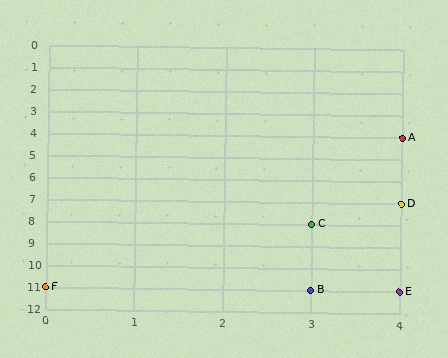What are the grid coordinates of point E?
Point E is at grid coordinates (4, 11).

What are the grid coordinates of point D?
Point D is at grid coordinates (4, 7).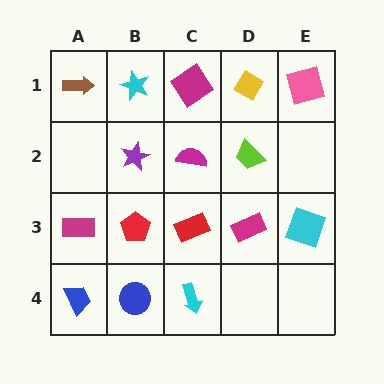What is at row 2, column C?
A magenta semicircle.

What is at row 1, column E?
A pink square.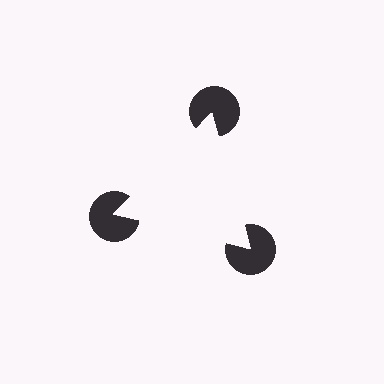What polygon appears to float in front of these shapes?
An illusory triangle — its edges are inferred from the aligned wedge cuts in the pac-man discs, not physically drawn.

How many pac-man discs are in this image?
There are 3 — one at each vertex of the illusory triangle.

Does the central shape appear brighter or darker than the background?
It typically appears slightly brighter than the background, even though no actual brightness change is drawn.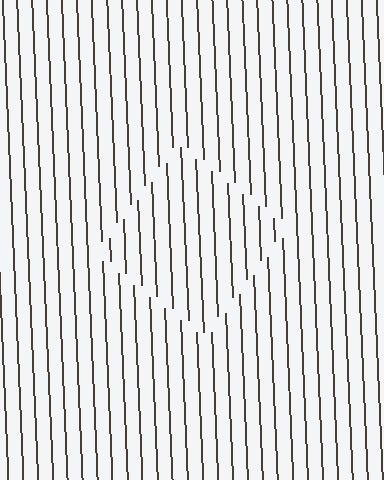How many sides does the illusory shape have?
4 sides — the line-ends trace a square.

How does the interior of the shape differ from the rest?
The interior of the shape contains the same grating, shifted by half a period — the contour is defined by the phase discontinuity where line-ends from the inner and outer gratings abut.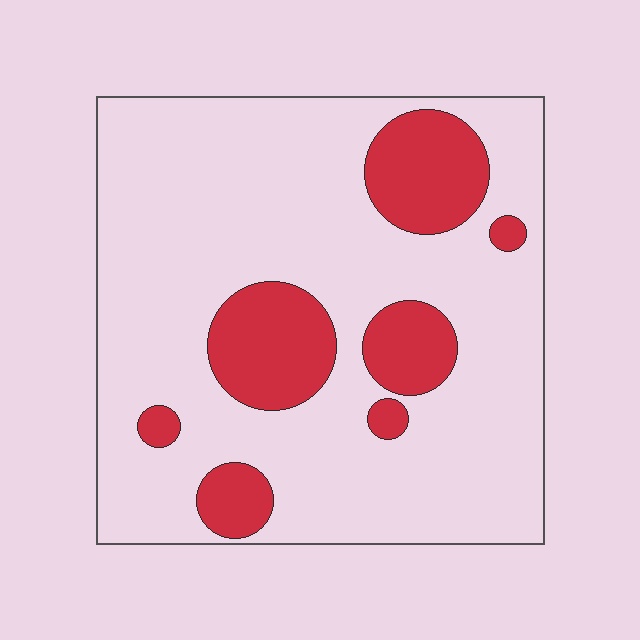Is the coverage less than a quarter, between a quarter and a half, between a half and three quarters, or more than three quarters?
Less than a quarter.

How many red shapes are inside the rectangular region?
7.